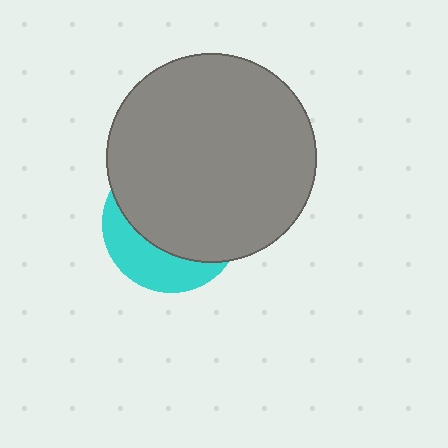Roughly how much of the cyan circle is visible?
A small part of it is visible (roughly 32%).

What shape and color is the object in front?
The object in front is a gray circle.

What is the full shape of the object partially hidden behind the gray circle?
The partially hidden object is a cyan circle.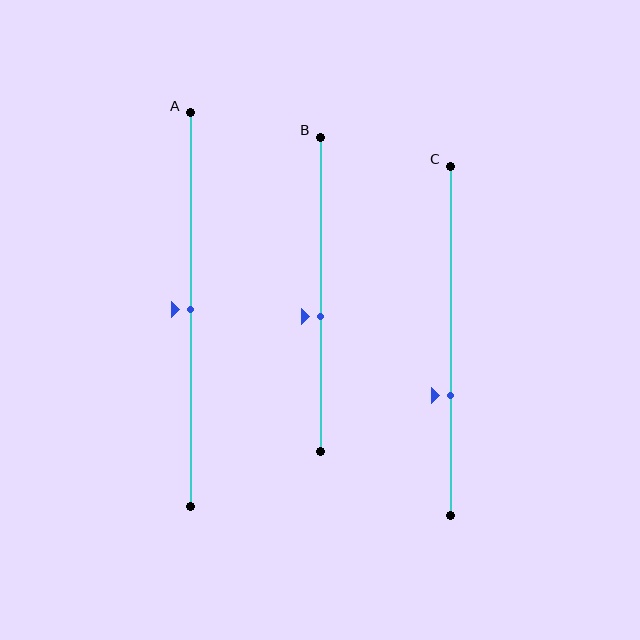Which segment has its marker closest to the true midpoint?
Segment A has its marker closest to the true midpoint.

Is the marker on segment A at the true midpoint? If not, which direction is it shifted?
Yes, the marker on segment A is at the true midpoint.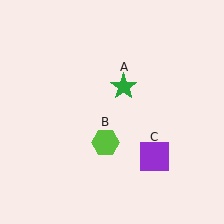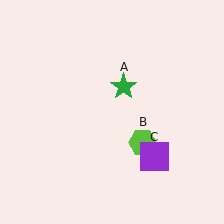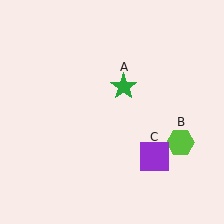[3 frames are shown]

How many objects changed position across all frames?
1 object changed position: lime hexagon (object B).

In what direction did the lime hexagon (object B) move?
The lime hexagon (object B) moved right.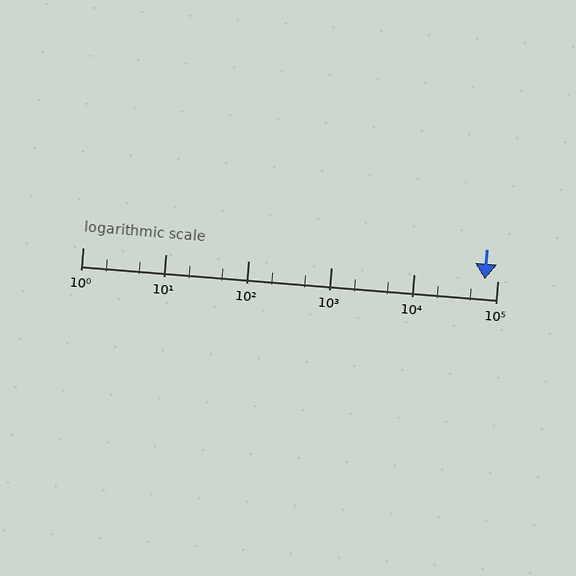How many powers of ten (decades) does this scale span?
The scale spans 5 decades, from 1 to 100000.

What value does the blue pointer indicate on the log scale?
The pointer indicates approximately 70000.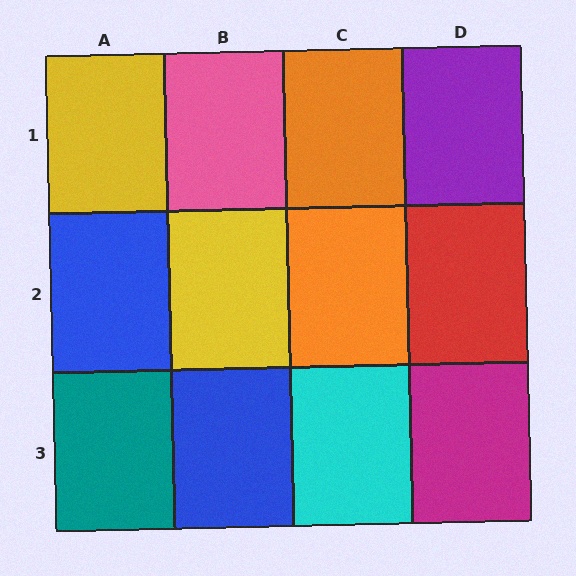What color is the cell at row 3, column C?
Cyan.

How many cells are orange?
2 cells are orange.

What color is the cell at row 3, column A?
Teal.